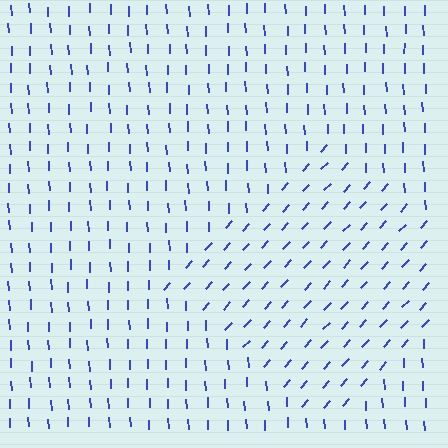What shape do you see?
I see a diamond.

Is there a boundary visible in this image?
Yes, there is a texture boundary formed by a change in line orientation.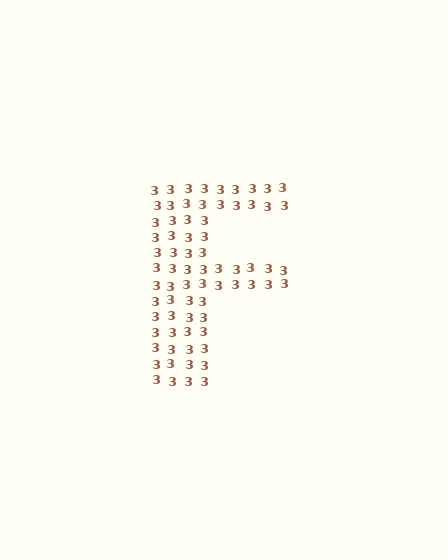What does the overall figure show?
The overall figure shows the letter F.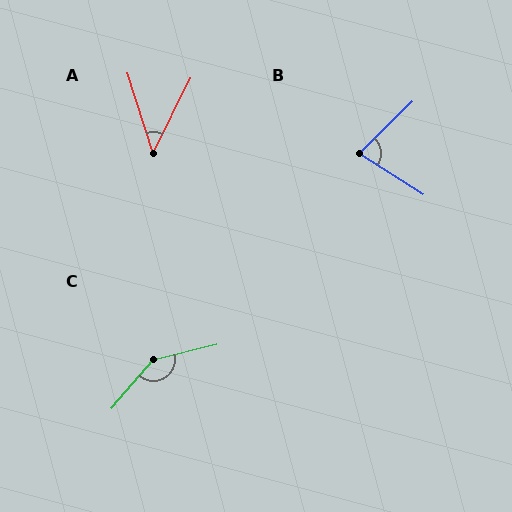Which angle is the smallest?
A, at approximately 44 degrees.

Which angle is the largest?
C, at approximately 144 degrees.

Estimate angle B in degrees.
Approximately 77 degrees.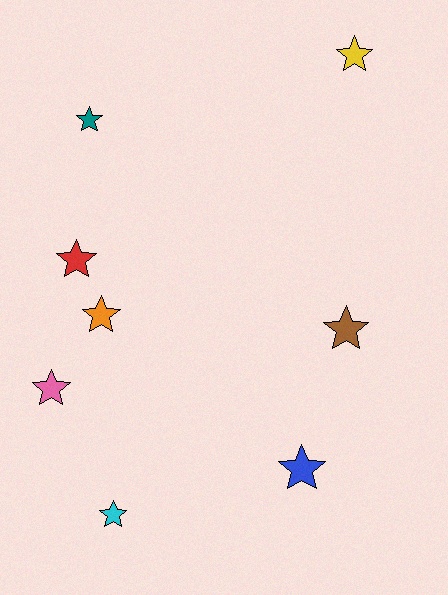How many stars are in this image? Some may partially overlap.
There are 8 stars.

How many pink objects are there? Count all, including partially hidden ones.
There is 1 pink object.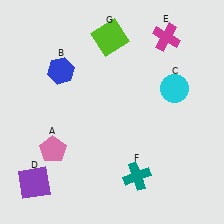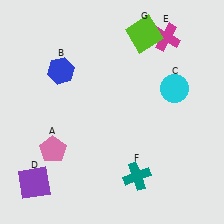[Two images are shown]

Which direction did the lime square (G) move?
The lime square (G) moved right.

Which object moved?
The lime square (G) moved right.